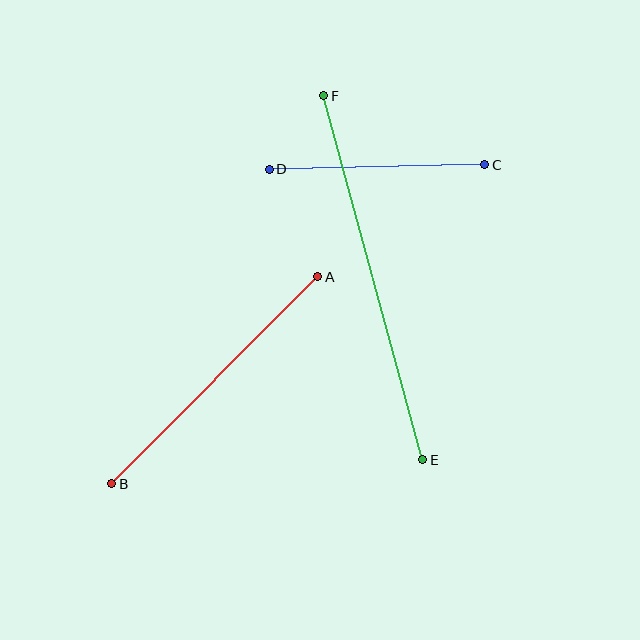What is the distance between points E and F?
The distance is approximately 377 pixels.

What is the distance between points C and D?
The distance is approximately 215 pixels.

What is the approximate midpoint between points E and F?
The midpoint is at approximately (373, 278) pixels.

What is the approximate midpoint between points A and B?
The midpoint is at approximately (215, 380) pixels.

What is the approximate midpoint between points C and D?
The midpoint is at approximately (377, 167) pixels.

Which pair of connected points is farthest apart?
Points E and F are farthest apart.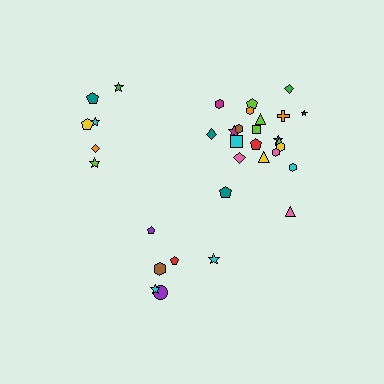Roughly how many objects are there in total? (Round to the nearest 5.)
Roughly 35 objects in total.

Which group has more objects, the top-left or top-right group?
The top-right group.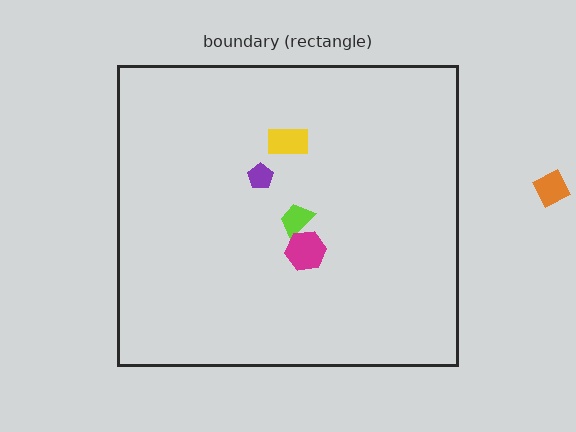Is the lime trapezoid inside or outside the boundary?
Inside.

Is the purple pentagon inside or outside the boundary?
Inside.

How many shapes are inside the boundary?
4 inside, 1 outside.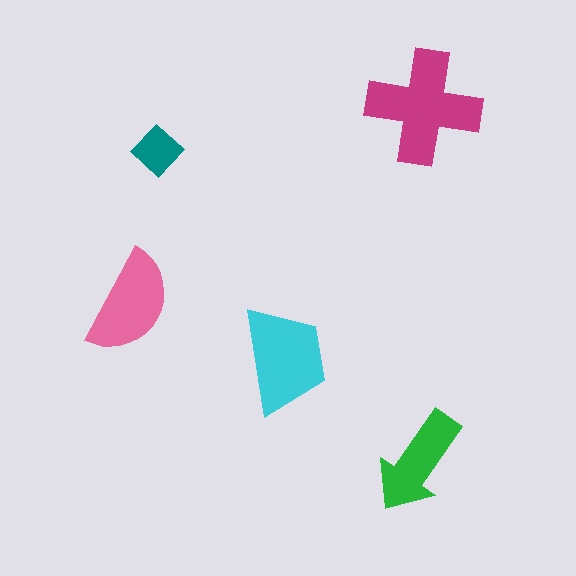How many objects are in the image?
There are 5 objects in the image.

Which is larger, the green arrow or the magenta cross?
The magenta cross.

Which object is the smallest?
The teal diamond.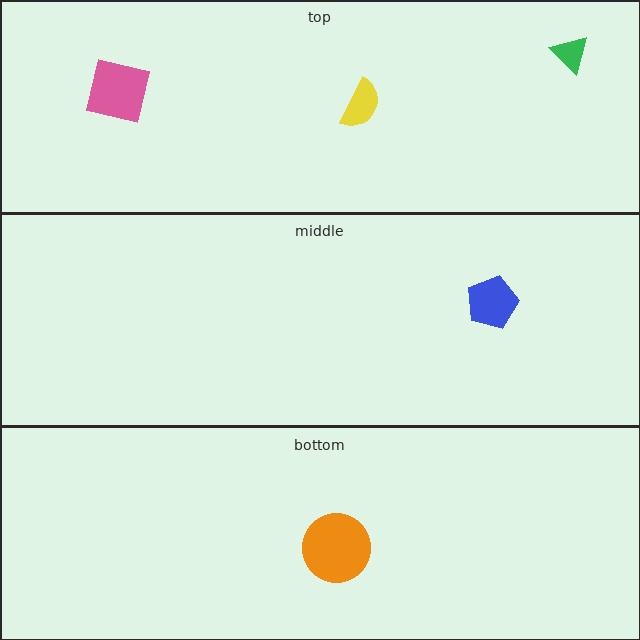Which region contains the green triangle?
The top region.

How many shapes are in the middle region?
1.